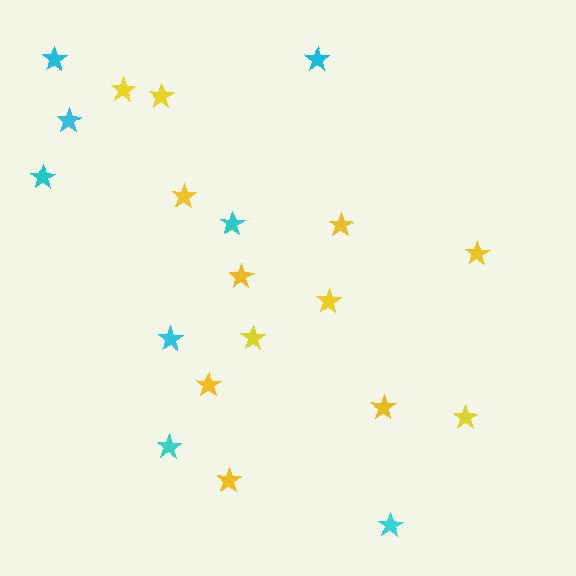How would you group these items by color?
There are 2 groups: one group of yellow stars (12) and one group of cyan stars (8).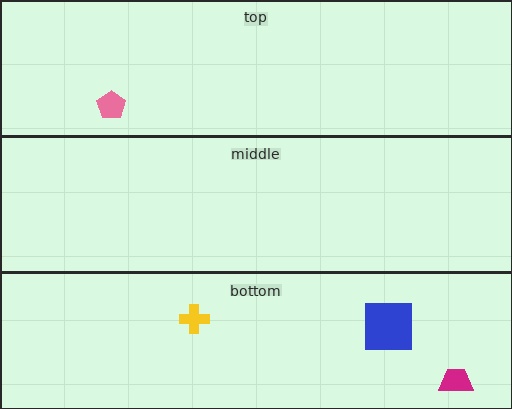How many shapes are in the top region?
1.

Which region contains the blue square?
The bottom region.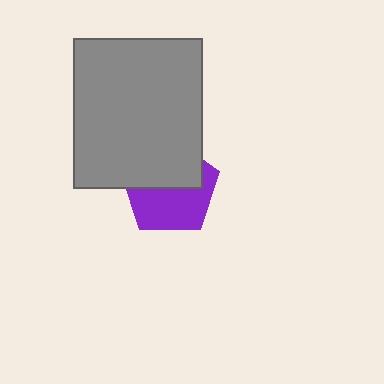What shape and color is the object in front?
The object in front is a gray rectangle.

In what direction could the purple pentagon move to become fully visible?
The purple pentagon could move down. That would shift it out from behind the gray rectangle entirely.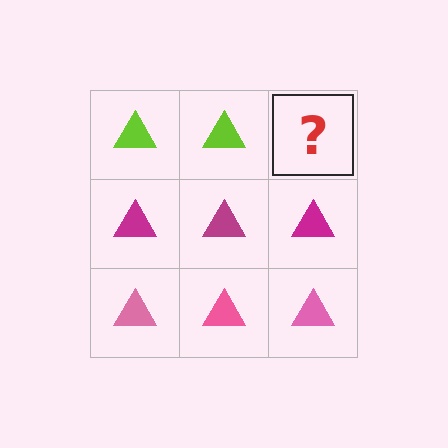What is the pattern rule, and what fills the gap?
The rule is that each row has a consistent color. The gap should be filled with a lime triangle.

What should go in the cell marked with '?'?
The missing cell should contain a lime triangle.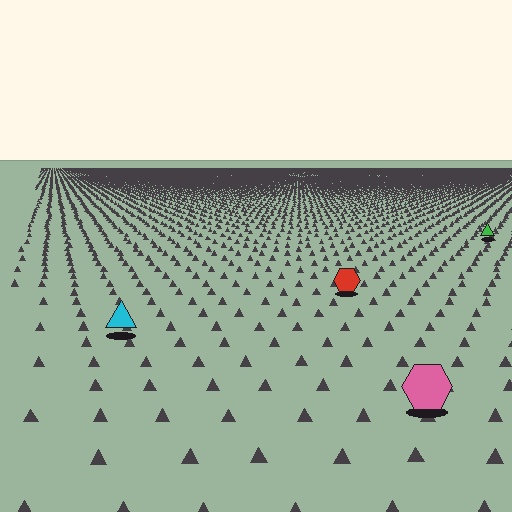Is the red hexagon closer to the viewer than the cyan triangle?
No. The cyan triangle is closer — you can tell from the texture gradient: the ground texture is coarser near it.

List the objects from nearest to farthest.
From nearest to farthest: the pink hexagon, the cyan triangle, the red hexagon, the green triangle.